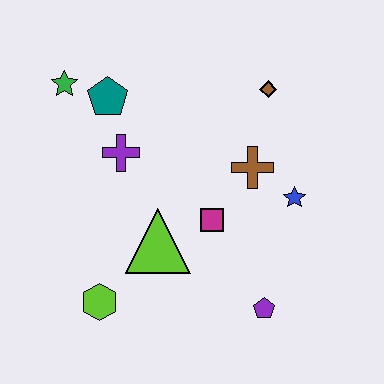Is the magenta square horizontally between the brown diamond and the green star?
Yes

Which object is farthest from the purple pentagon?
The green star is farthest from the purple pentagon.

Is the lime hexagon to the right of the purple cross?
No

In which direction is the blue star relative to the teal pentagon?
The blue star is to the right of the teal pentagon.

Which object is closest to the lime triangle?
The magenta square is closest to the lime triangle.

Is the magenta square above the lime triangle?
Yes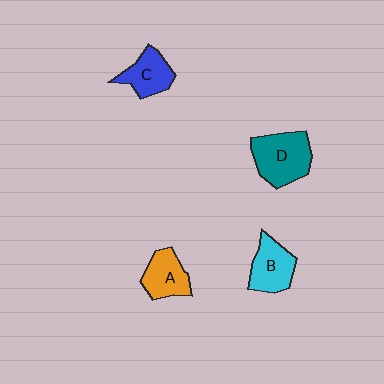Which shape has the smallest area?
Shape A (orange).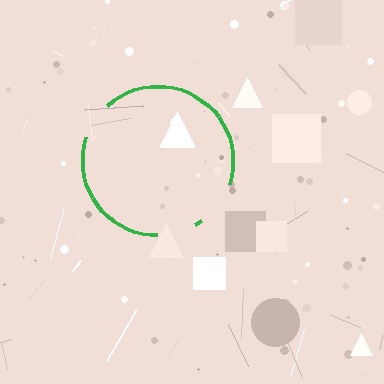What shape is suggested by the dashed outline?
The dashed outline suggests a circle.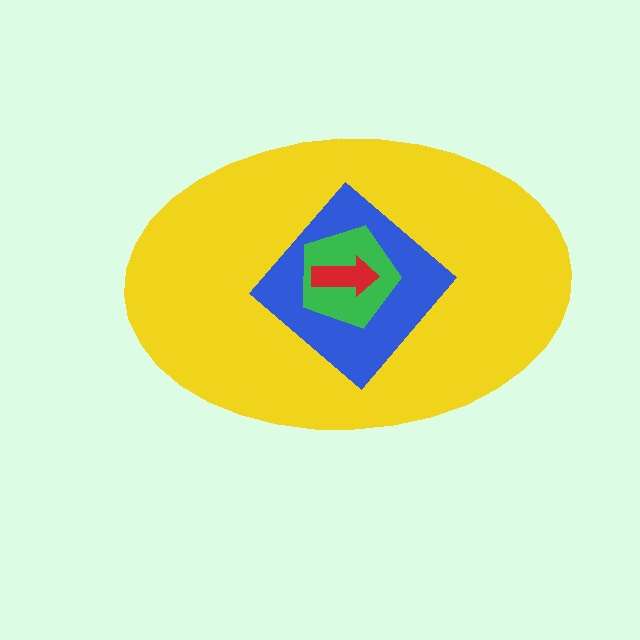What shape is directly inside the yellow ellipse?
The blue diamond.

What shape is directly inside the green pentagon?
The red arrow.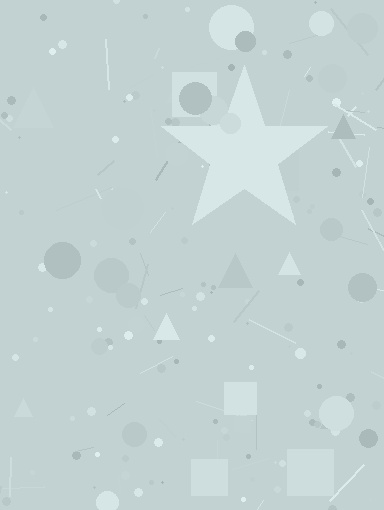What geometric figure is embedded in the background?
A star is embedded in the background.